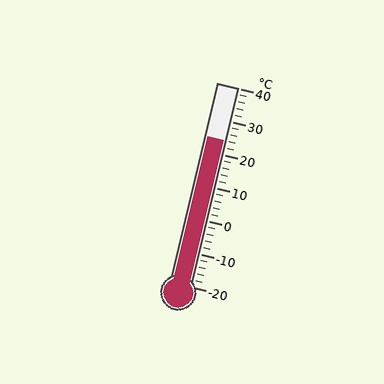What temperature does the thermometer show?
The thermometer shows approximately 24°C.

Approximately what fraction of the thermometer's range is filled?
The thermometer is filled to approximately 75% of its range.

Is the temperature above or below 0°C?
The temperature is above 0°C.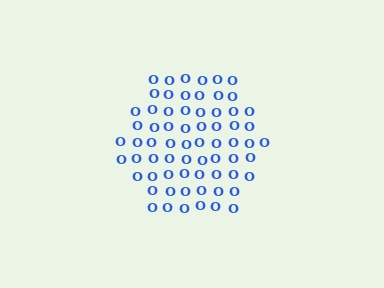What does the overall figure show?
The overall figure shows a hexagon.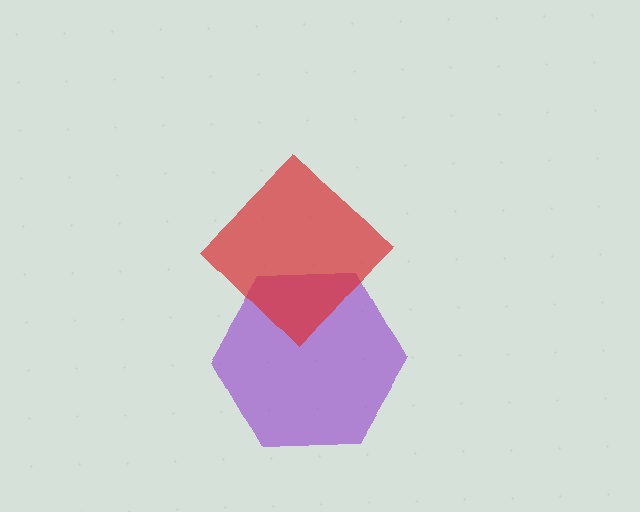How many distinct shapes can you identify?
There are 2 distinct shapes: a purple hexagon, a red diamond.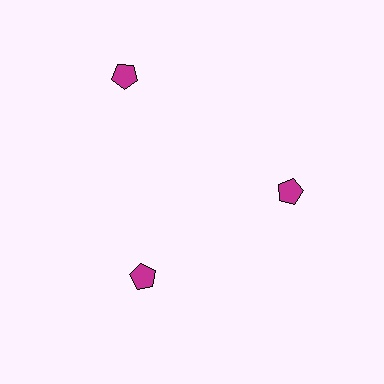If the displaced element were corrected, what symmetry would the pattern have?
It would have 3-fold rotational symmetry — the pattern would map onto itself every 120 degrees.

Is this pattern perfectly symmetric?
No. The 3 magenta pentagons are arranged in a ring, but one element near the 11 o'clock position is pushed outward from the center, breaking the 3-fold rotational symmetry.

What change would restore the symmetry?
The symmetry would be restored by moving it inward, back onto the ring so that all 3 pentagons sit at equal angles and equal distance from the center.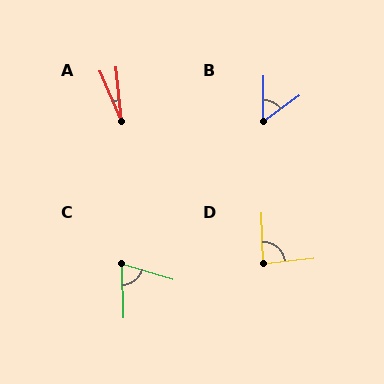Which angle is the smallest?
A, at approximately 17 degrees.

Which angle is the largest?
D, at approximately 86 degrees.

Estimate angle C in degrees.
Approximately 73 degrees.